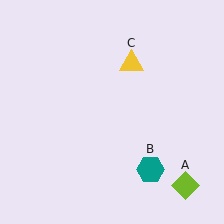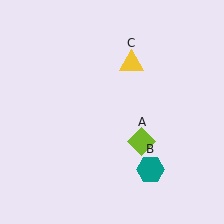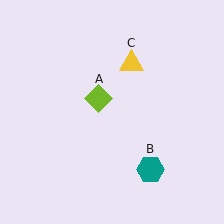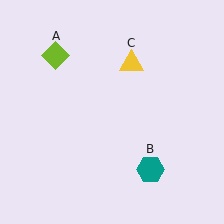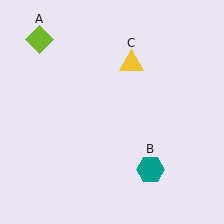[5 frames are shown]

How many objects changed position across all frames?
1 object changed position: lime diamond (object A).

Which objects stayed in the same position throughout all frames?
Teal hexagon (object B) and yellow triangle (object C) remained stationary.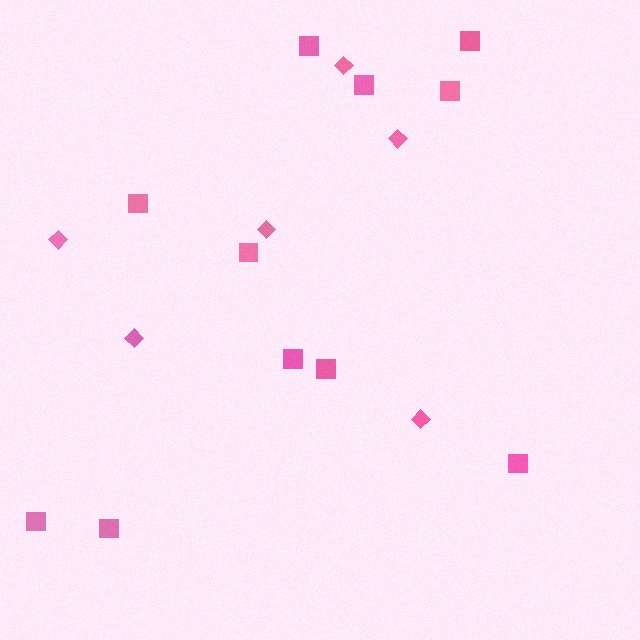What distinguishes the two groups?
There are 2 groups: one group of squares (11) and one group of diamonds (6).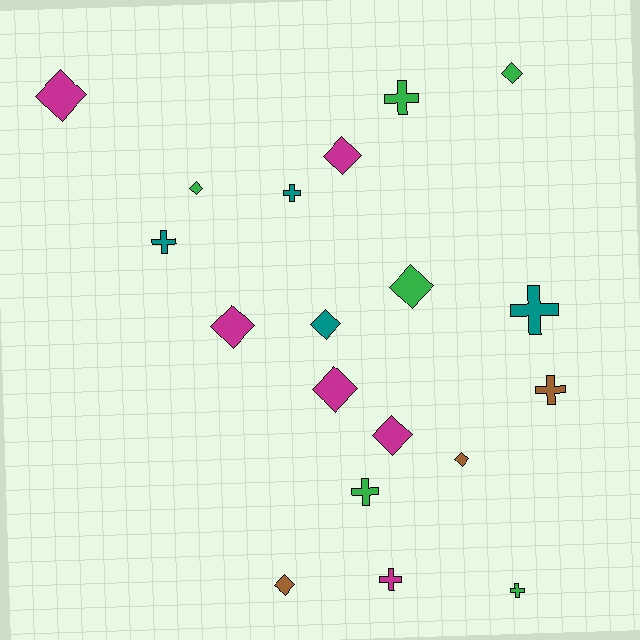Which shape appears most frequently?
Diamond, with 11 objects.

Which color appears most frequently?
Magenta, with 6 objects.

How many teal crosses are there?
There are 3 teal crosses.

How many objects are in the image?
There are 19 objects.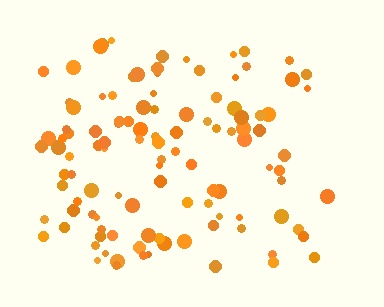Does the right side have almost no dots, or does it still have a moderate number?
Still a moderate number, just noticeably fewer than the left.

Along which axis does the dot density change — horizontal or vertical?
Horizontal.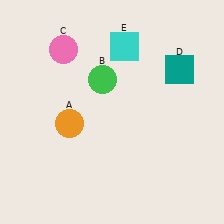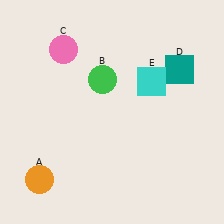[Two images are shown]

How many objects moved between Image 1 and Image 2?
2 objects moved between the two images.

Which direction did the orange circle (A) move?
The orange circle (A) moved down.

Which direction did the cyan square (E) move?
The cyan square (E) moved down.